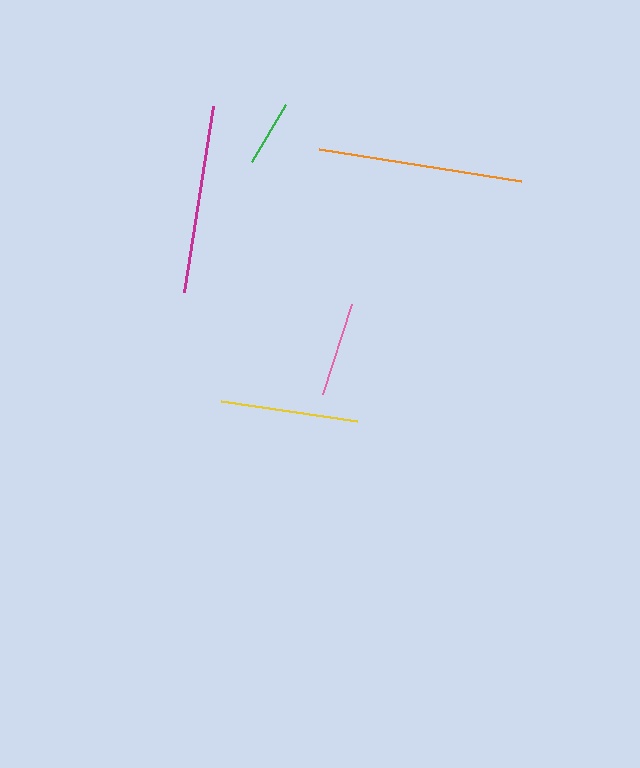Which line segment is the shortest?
The green line is the shortest at approximately 67 pixels.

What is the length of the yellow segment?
The yellow segment is approximately 137 pixels long.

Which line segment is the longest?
The orange line is the longest at approximately 204 pixels.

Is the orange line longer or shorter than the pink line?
The orange line is longer than the pink line.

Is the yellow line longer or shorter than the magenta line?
The magenta line is longer than the yellow line.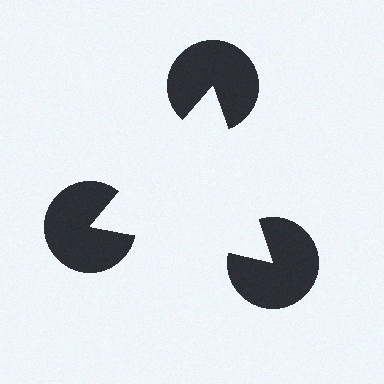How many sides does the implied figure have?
3 sides.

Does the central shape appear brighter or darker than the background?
It typically appears slightly brighter than the background, even though no actual brightness change is drawn.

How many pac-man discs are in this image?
There are 3 — one at each vertex of the illusory triangle.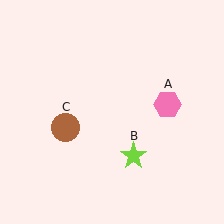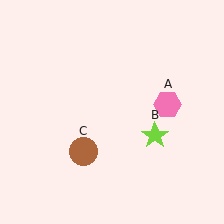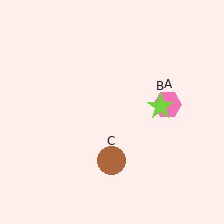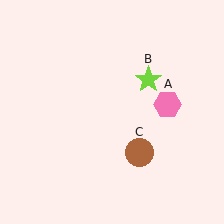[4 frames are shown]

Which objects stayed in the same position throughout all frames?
Pink hexagon (object A) remained stationary.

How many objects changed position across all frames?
2 objects changed position: lime star (object B), brown circle (object C).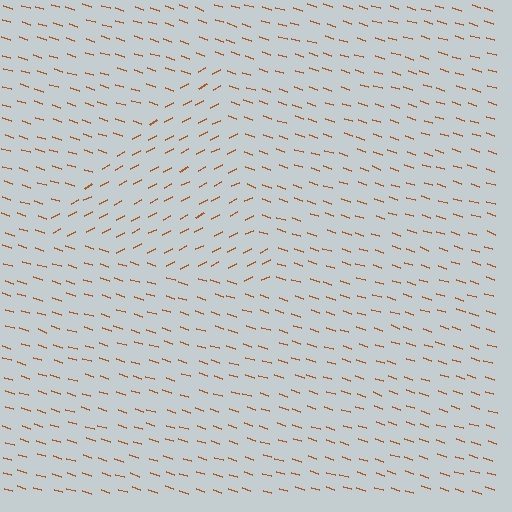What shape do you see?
I see a triangle.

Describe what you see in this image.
The image is filled with small brown line segments. A triangle region in the image has lines oriented differently from the surrounding lines, creating a visible texture boundary.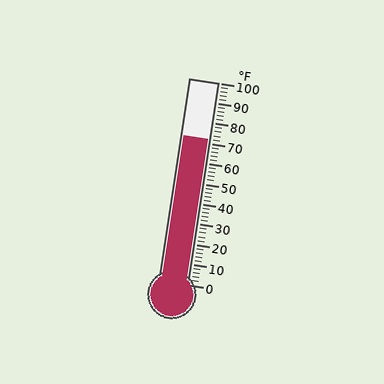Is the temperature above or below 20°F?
The temperature is above 20°F.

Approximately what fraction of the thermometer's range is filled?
The thermometer is filled to approximately 70% of its range.